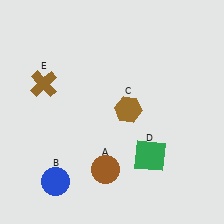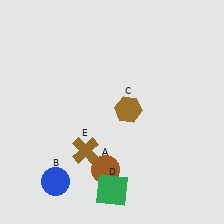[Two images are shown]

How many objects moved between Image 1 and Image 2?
2 objects moved between the two images.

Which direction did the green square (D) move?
The green square (D) moved left.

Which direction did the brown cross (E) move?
The brown cross (E) moved down.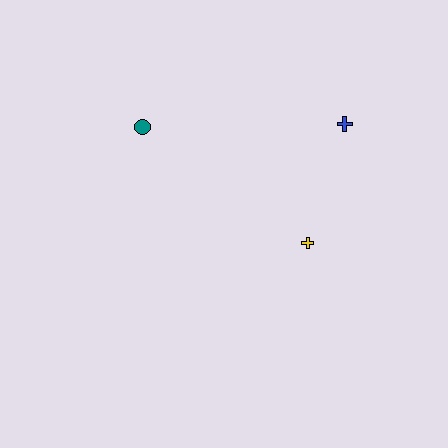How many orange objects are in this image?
There are no orange objects.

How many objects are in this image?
There are 3 objects.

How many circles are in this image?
There is 1 circle.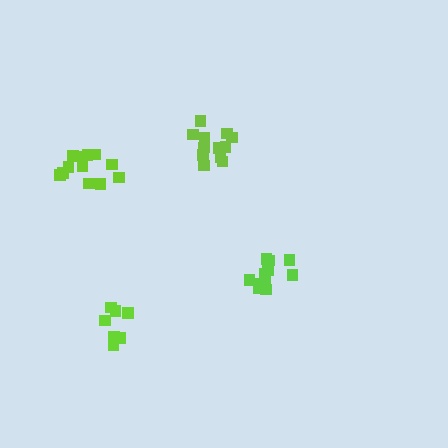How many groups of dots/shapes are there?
There are 4 groups.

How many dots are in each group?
Group 1: 11 dots, Group 2: 13 dots, Group 3: 7 dots, Group 4: 12 dots (43 total).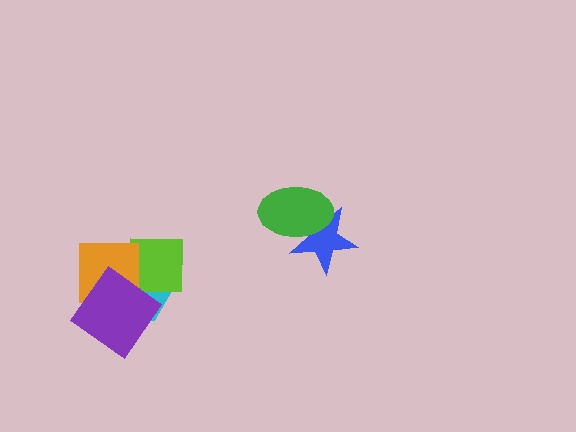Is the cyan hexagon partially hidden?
Yes, it is partially covered by another shape.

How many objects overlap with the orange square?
3 objects overlap with the orange square.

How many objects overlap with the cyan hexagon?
3 objects overlap with the cyan hexagon.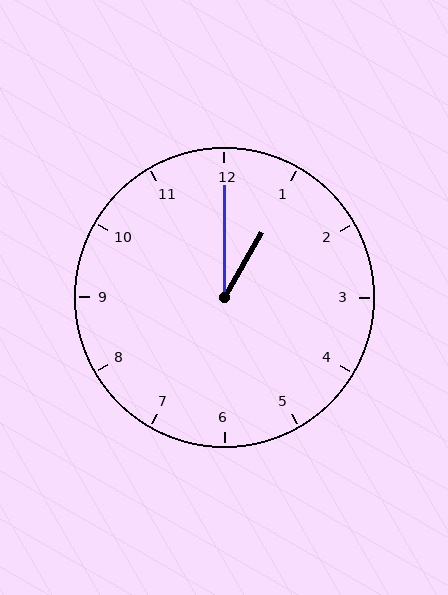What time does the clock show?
1:00.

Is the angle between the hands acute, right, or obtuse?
It is acute.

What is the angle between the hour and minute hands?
Approximately 30 degrees.